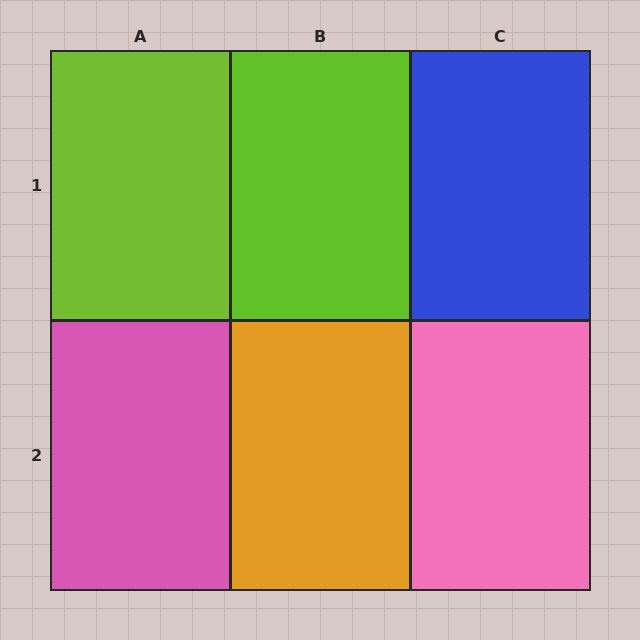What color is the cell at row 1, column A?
Lime.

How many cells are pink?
2 cells are pink.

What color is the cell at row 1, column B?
Lime.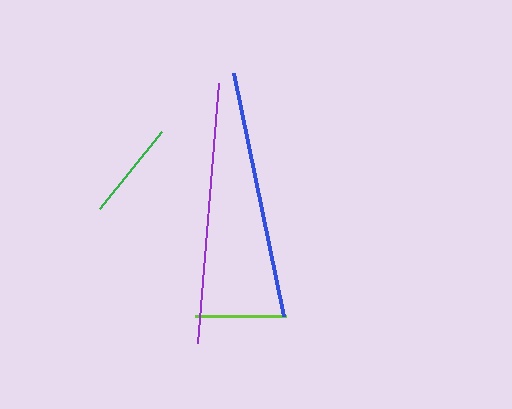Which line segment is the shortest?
The lime line is the shortest at approximately 91 pixels.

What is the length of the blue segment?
The blue segment is approximately 249 pixels long.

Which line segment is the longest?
The purple line is the longest at approximately 261 pixels.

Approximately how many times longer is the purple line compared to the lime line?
The purple line is approximately 2.9 times the length of the lime line.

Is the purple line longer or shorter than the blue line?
The purple line is longer than the blue line.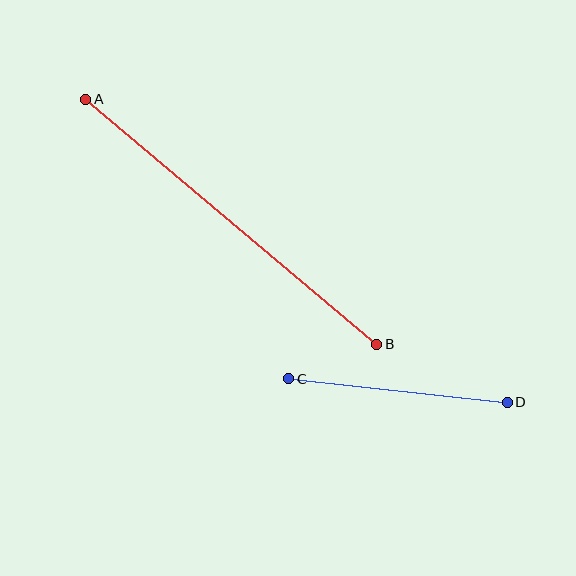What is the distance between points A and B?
The distance is approximately 380 pixels.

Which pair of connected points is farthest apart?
Points A and B are farthest apart.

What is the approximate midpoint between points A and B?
The midpoint is at approximately (231, 222) pixels.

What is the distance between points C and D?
The distance is approximately 219 pixels.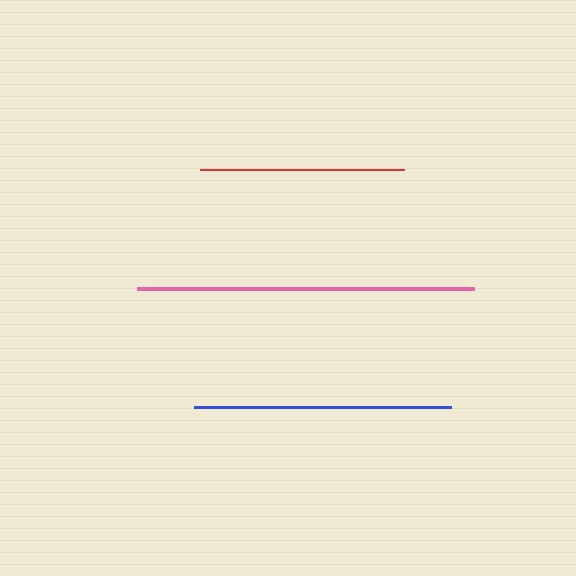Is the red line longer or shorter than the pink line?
The pink line is longer than the red line.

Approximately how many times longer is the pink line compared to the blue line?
The pink line is approximately 1.3 times the length of the blue line.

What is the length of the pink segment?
The pink segment is approximately 336 pixels long.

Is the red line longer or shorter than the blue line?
The blue line is longer than the red line.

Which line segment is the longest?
The pink line is the longest at approximately 336 pixels.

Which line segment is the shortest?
The red line is the shortest at approximately 204 pixels.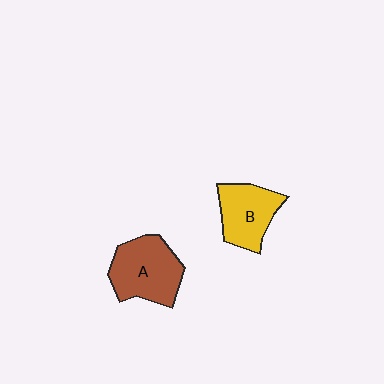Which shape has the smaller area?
Shape B (yellow).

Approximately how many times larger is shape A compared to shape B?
Approximately 1.2 times.